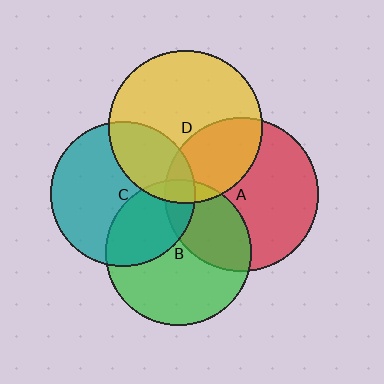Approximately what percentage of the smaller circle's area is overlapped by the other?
Approximately 10%.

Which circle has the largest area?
Circle A (red).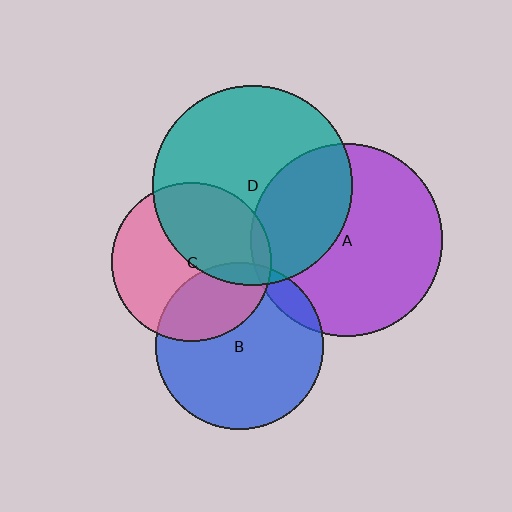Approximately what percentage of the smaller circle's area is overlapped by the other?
Approximately 5%.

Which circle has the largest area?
Circle D (teal).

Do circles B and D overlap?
Yes.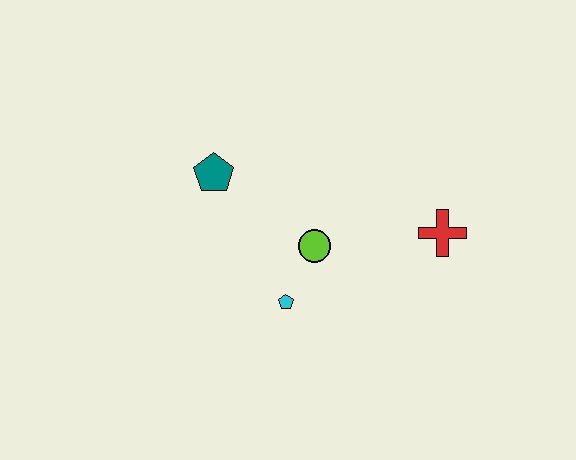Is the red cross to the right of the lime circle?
Yes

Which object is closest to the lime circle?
The cyan pentagon is closest to the lime circle.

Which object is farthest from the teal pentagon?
The red cross is farthest from the teal pentagon.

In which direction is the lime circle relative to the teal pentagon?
The lime circle is to the right of the teal pentagon.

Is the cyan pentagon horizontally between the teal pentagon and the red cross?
Yes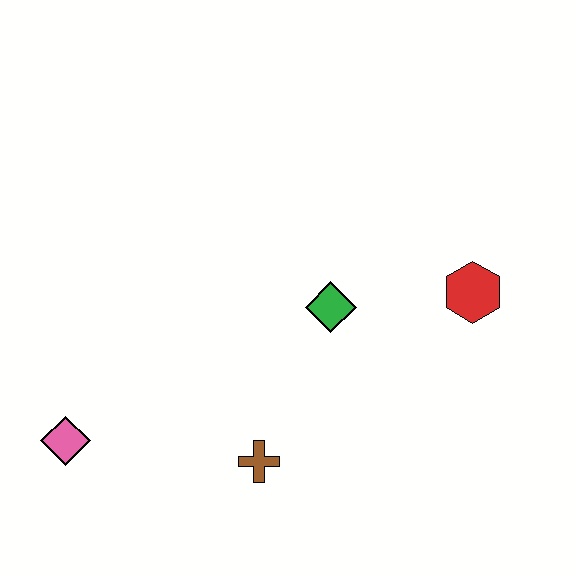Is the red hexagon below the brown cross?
No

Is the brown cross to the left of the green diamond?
Yes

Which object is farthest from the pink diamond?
The red hexagon is farthest from the pink diamond.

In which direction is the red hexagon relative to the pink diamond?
The red hexagon is to the right of the pink diamond.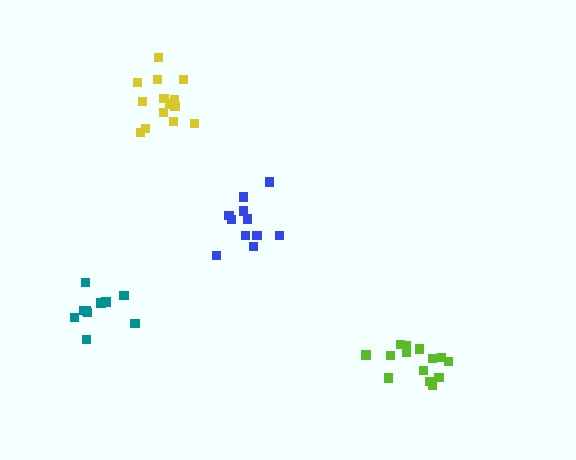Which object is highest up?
The yellow cluster is topmost.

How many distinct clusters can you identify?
There are 4 distinct clusters.